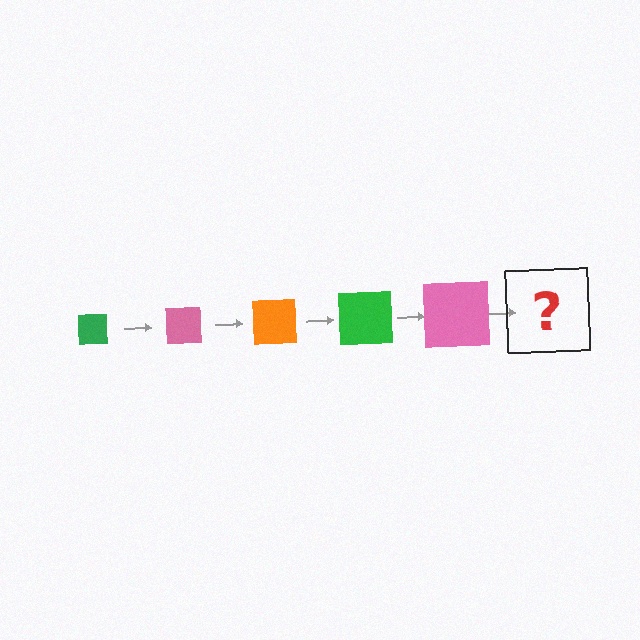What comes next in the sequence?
The next element should be an orange square, larger than the previous one.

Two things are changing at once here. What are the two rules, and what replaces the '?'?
The two rules are that the square grows larger each step and the color cycles through green, pink, and orange. The '?' should be an orange square, larger than the previous one.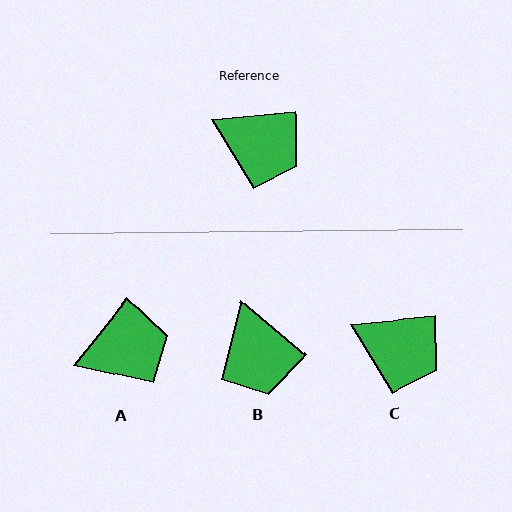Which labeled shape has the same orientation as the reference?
C.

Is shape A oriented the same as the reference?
No, it is off by about 46 degrees.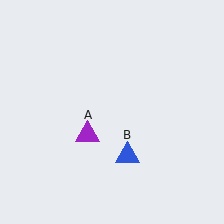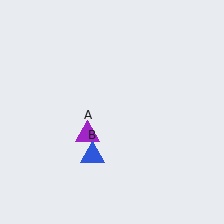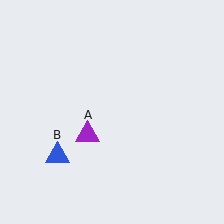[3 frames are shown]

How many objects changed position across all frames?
1 object changed position: blue triangle (object B).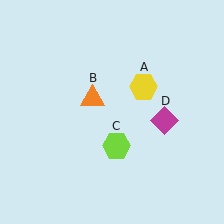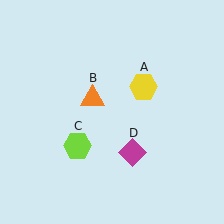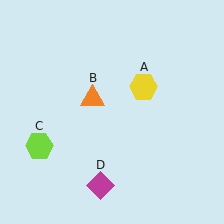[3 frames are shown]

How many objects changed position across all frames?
2 objects changed position: lime hexagon (object C), magenta diamond (object D).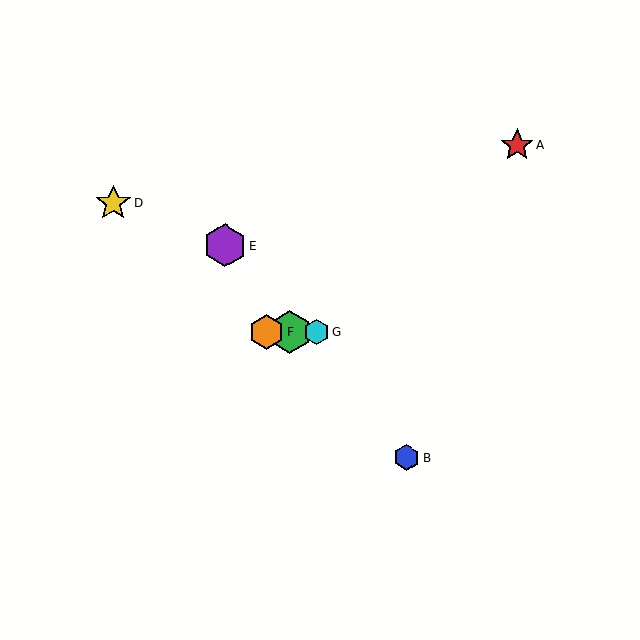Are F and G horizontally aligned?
Yes, both are at y≈332.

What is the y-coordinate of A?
Object A is at y≈145.